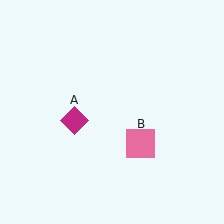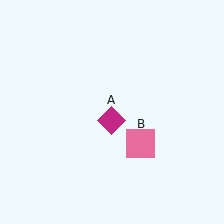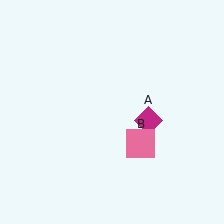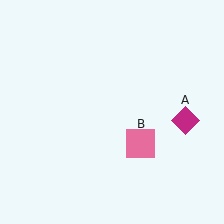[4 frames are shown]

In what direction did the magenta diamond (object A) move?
The magenta diamond (object A) moved right.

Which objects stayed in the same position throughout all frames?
Pink square (object B) remained stationary.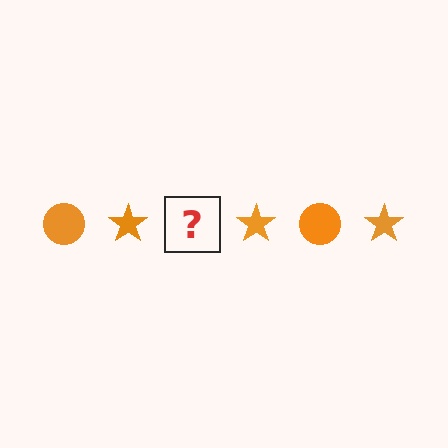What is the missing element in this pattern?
The missing element is an orange circle.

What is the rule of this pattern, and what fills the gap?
The rule is that the pattern cycles through circle, star shapes in orange. The gap should be filled with an orange circle.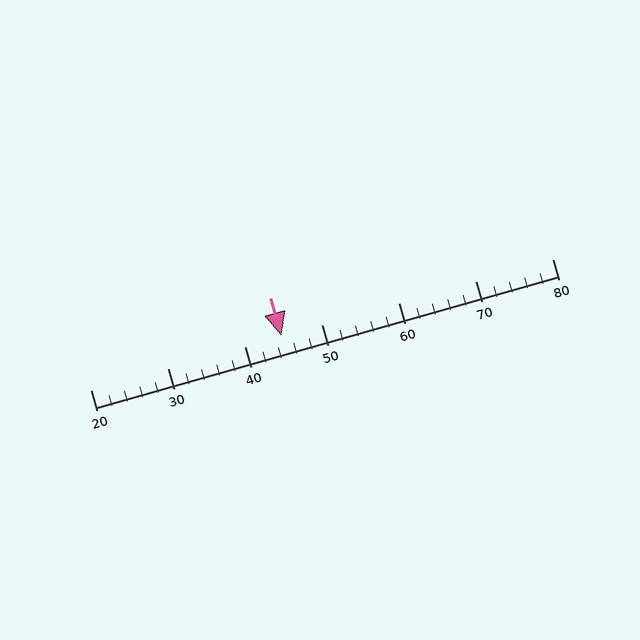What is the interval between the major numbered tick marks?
The major tick marks are spaced 10 units apart.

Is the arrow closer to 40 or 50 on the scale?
The arrow is closer to 40.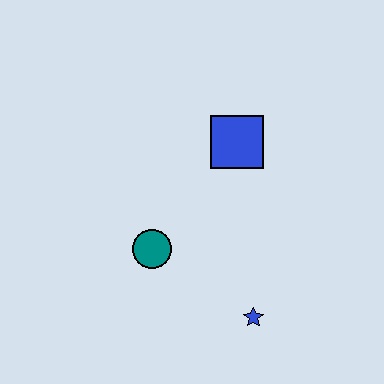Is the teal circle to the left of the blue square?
Yes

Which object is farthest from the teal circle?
The blue square is farthest from the teal circle.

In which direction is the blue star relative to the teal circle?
The blue star is to the right of the teal circle.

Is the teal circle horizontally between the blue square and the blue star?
No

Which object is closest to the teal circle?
The blue star is closest to the teal circle.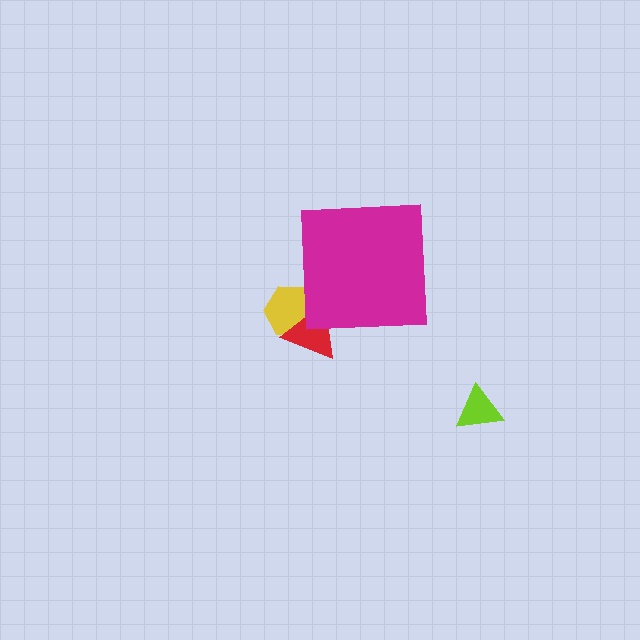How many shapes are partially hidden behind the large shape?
2 shapes are partially hidden.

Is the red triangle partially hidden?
Yes, the red triangle is partially hidden behind the magenta square.